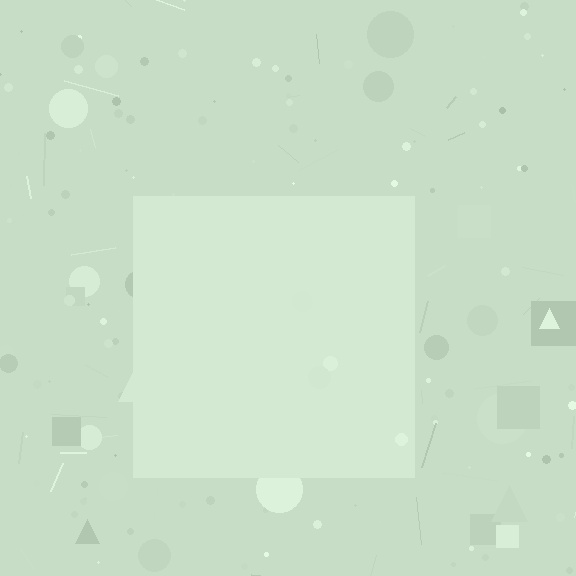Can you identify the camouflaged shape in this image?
The camouflaged shape is a square.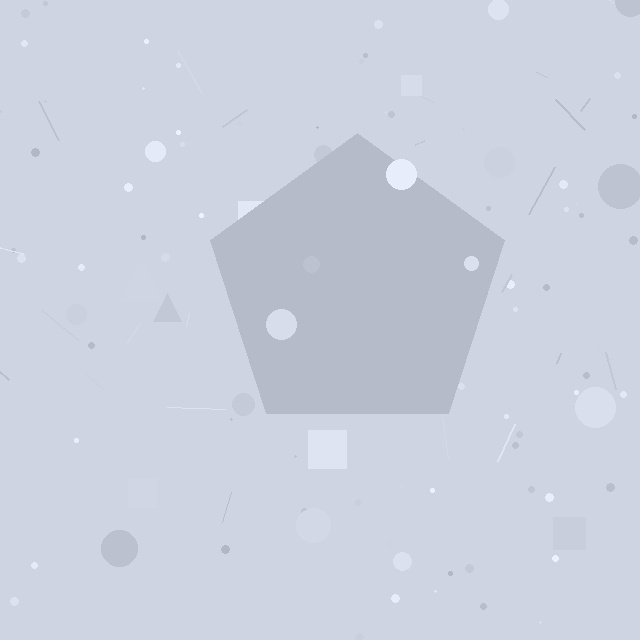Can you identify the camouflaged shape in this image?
The camouflaged shape is a pentagon.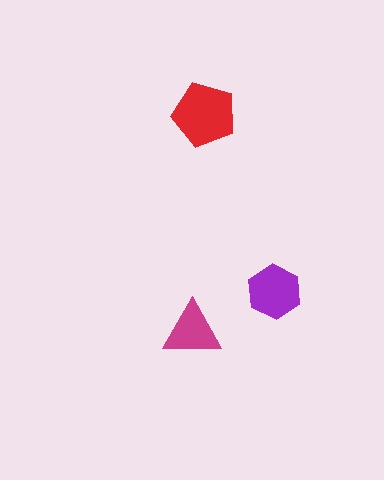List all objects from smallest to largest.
The magenta triangle, the purple hexagon, the red pentagon.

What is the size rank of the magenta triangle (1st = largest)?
3rd.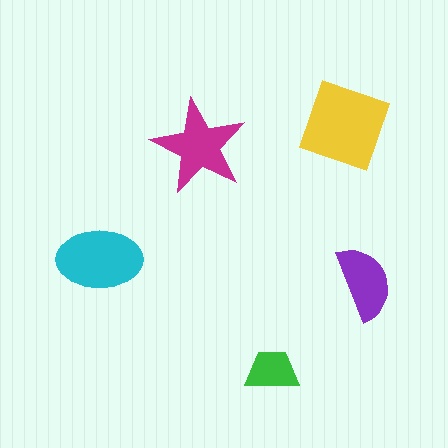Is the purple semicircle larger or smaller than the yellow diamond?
Smaller.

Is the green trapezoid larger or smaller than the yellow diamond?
Smaller.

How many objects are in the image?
There are 5 objects in the image.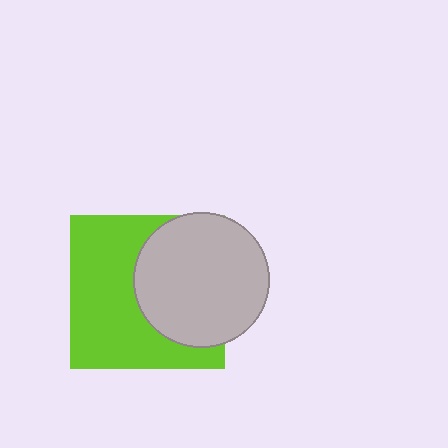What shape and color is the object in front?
The object in front is a light gray circle.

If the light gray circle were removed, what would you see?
You would see the complete lime square.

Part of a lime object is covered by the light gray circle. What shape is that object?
It is a square.